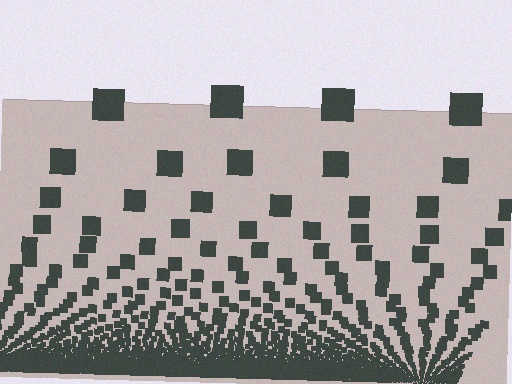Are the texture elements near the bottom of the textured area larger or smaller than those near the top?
Smaller. The gradient is inverted — elements near the bottom are smaller and denser.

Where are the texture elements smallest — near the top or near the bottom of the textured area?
Near the bottom.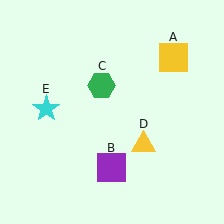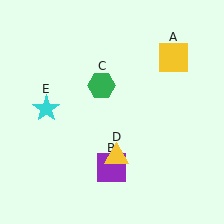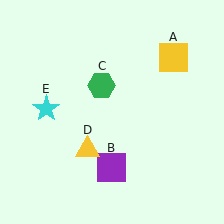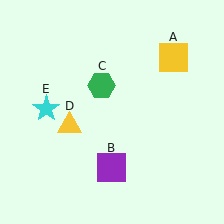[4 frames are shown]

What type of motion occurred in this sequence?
The yellow triangle (object D) rotated clockwise around the center of the scene.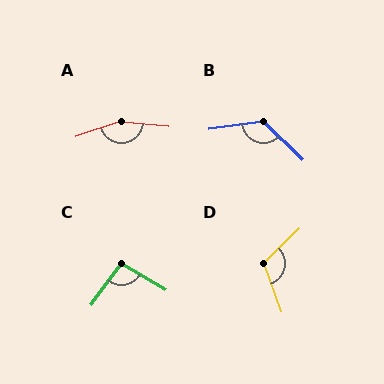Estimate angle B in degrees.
Approximately 129 degrees.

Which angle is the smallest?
C, at approximately 95 degrees.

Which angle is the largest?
A, at approximately 155 degrees.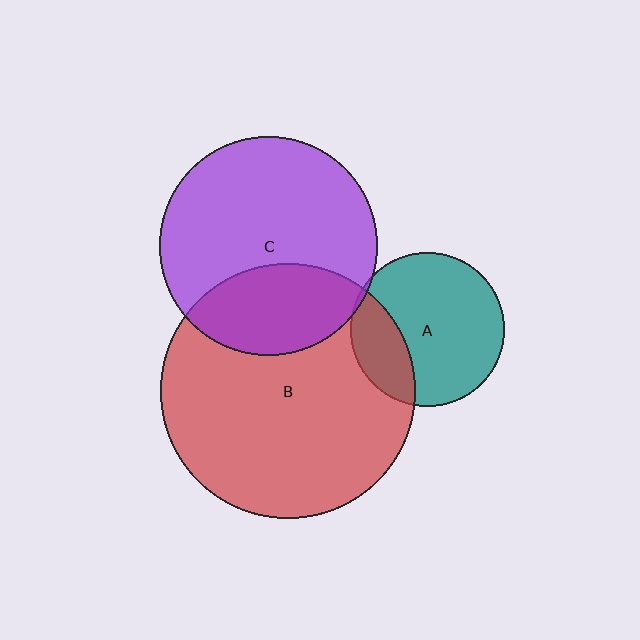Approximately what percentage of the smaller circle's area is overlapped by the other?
Approximately 5%.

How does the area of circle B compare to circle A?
Approximately 2.8 times.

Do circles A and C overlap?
Yes.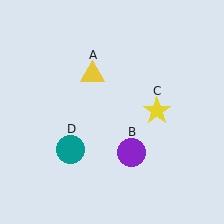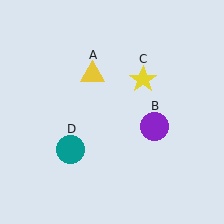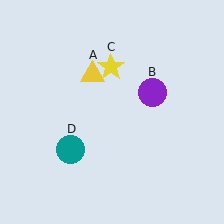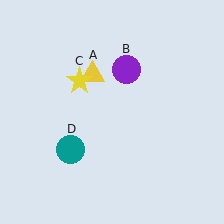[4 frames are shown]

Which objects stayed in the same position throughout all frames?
Yellow triangle (object A) and teal circle (object D) remained stationary.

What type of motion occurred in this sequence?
The purple circle (object B), yellow star (object C) rotated counterclockwise around the center of the scene.